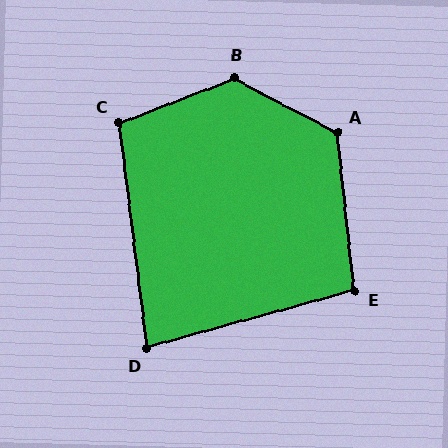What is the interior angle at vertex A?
Approximately 124 degrees (obtuse).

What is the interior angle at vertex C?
Approximately 104 degrees (obtuse).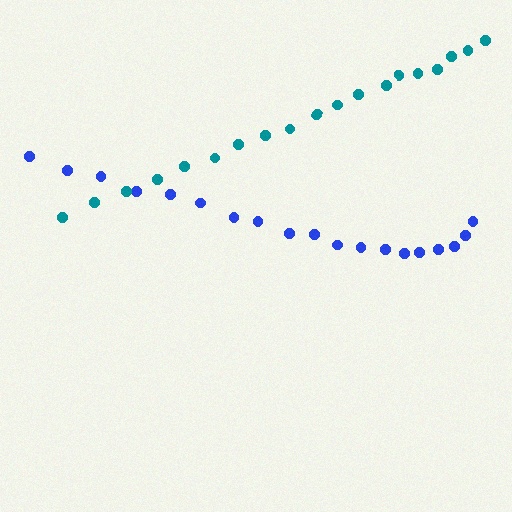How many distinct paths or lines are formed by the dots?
There are 2 distinct paths.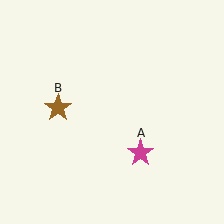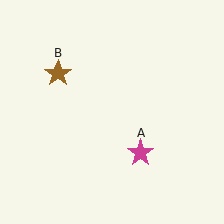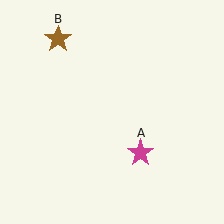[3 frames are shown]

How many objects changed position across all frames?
1 object changed position: brown star (object B).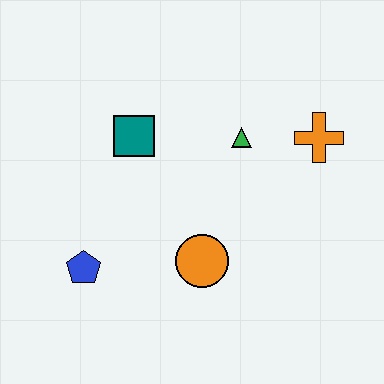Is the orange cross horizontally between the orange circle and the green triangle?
No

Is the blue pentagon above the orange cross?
No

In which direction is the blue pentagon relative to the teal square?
The blue pentagon is below the teal square.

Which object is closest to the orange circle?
The blue pentagon is closest to the orange circle.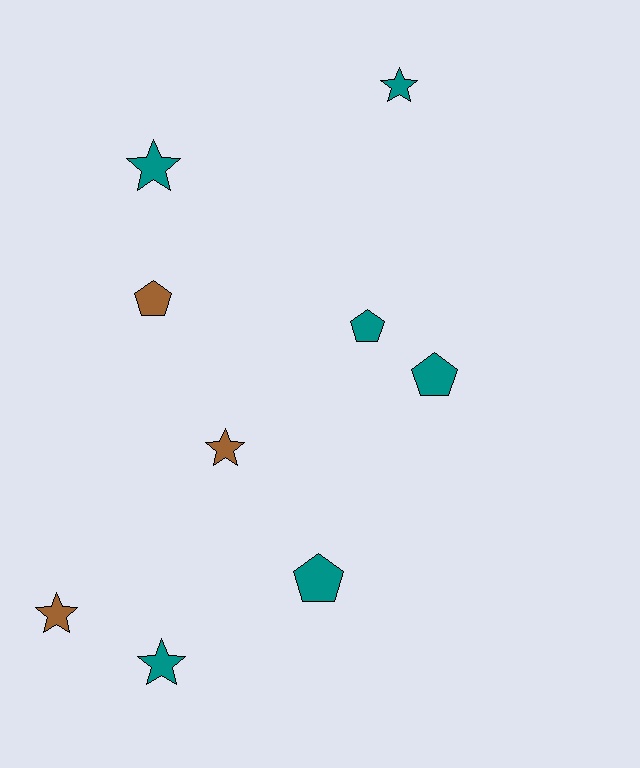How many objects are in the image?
There are 9 objects.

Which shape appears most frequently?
Star, with 5 objects.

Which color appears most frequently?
Teal, with 6 objects.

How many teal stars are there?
There are 3 teal stars.